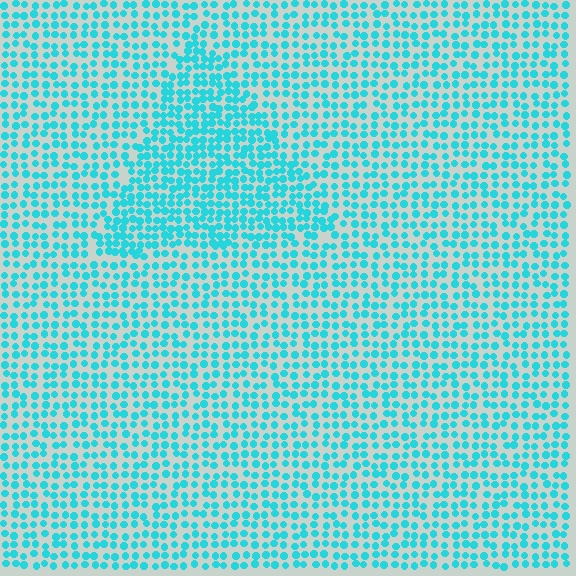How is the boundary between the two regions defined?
The boundary is defined by a change in element density (approximately 1.6x ratio). All elements are the same color, size, and shape.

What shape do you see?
I see a triangle.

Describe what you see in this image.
The image contains small cyan elements arranged at two different densities. A triangle-shaped region is visible where the elements are more densely packed than the surrounding area.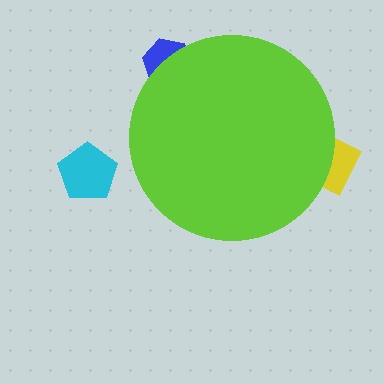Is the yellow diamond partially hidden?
Yes, the yellow diamond is partially hidden behind the lime circle.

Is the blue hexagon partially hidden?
Yes, the blue hexagon is partially hidden behind the lime circle.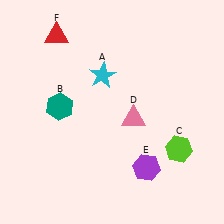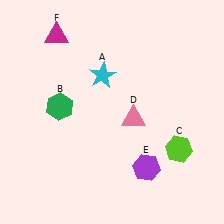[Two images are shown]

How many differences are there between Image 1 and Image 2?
There are 2 differences between the two images.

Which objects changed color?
B changed from teal to green. F changed from red to magenta.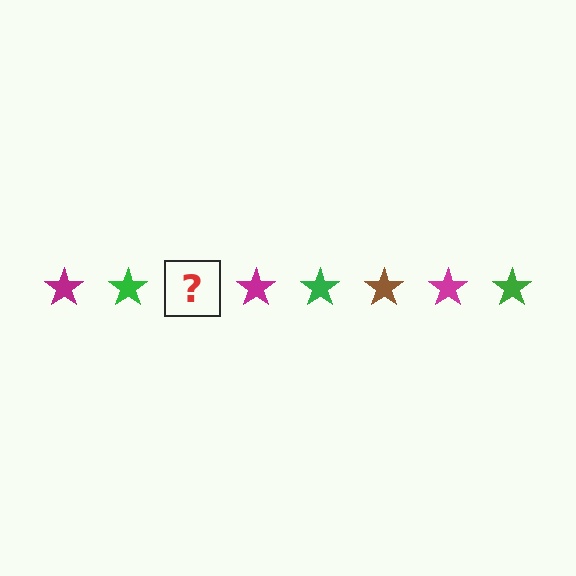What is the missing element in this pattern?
The missing element is a brown star.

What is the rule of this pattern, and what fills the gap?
The rule is that the pattern cycles through magenta, green, brown stars. The gap should be filled with a brown star.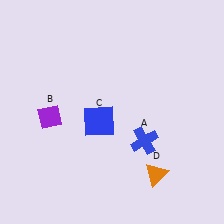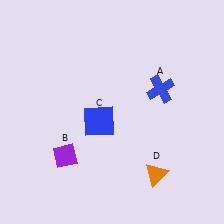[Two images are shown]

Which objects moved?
The objects that moved are: the blue cross (A), the purple diamond (B).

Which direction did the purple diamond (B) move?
The purple diamond (B) moved down.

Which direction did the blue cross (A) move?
The blue cross (A) moved up.